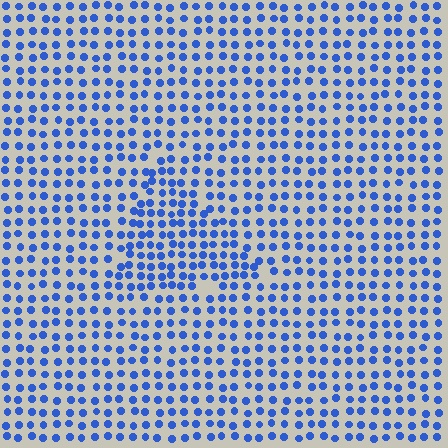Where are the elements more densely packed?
The elements are more densely packed inside the triangle boundary.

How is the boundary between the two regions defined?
The boundary is defined by a change in element density (approximately 1.5x ratio). All elements are the same color, size, and shape.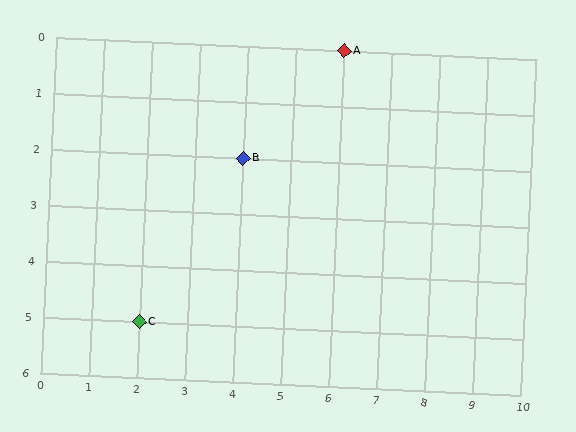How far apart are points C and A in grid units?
Points C and A are 4 columns and 5 rows apart (about 6.4 grid units diagonally).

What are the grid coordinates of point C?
Point C is at grid coordinates (2, 5).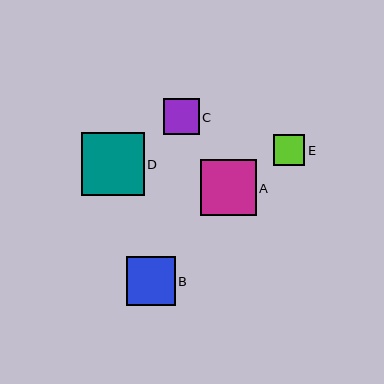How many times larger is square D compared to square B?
Square D is approximately 1.3 times the size of square B.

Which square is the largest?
Square D is the largest with a size of approximately 63 pixels.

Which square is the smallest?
Square E is the smallest with a size of approximately 31 pixels.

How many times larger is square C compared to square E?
Square C is approximately 1.2 times the size of square E.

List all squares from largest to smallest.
From largest to smallest: D, A, B, C, E.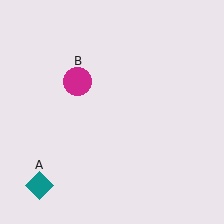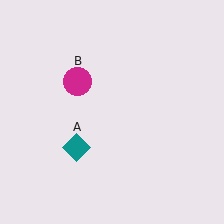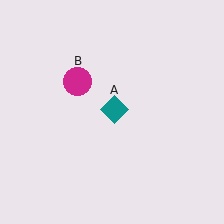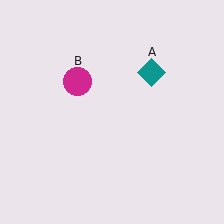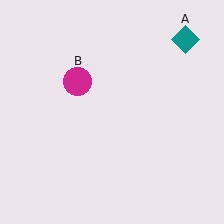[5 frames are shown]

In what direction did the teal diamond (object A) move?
The teal diamond (object A) moved up and to the right.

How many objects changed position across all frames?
1 object changed position: teal diamond (object A).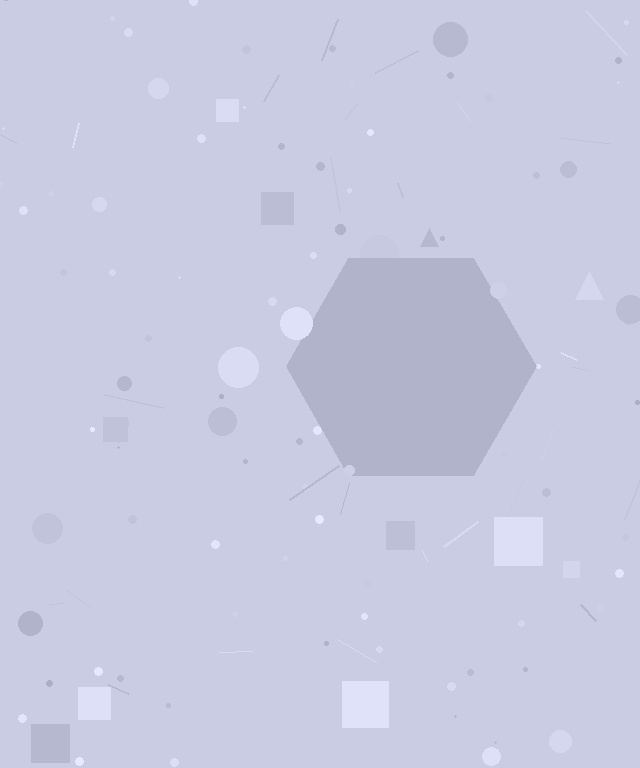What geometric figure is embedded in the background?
A hexagon is embedded in the background.